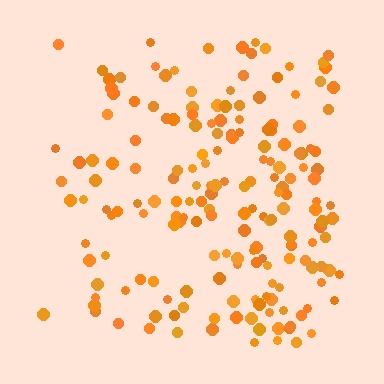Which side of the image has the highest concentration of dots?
The right.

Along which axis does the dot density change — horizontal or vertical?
Horizontal.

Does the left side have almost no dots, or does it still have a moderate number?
Still a moderate number, just noticeably fewer than the right.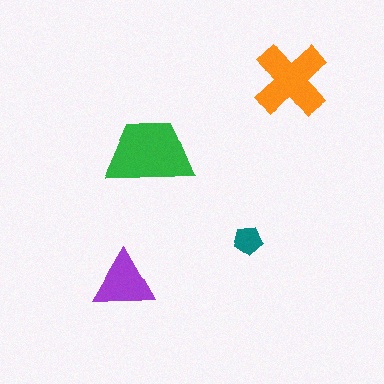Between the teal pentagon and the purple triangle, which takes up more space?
The purple triangle.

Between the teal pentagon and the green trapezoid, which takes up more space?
The green trapezoid.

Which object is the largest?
The green trapezoid.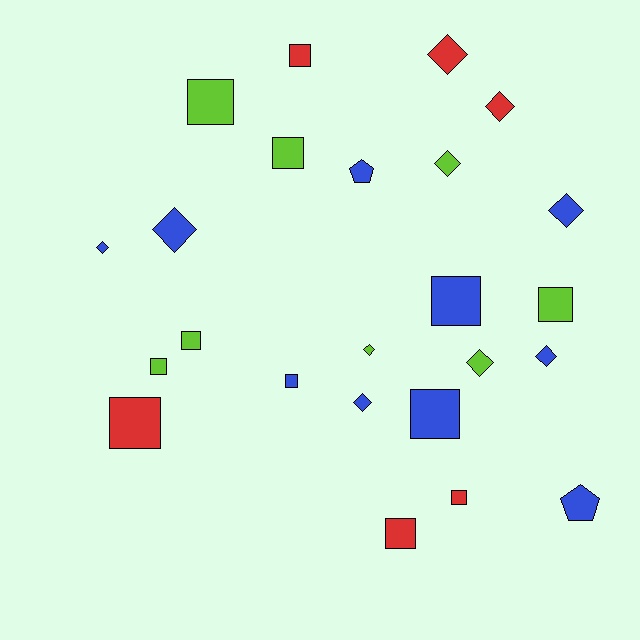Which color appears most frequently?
Blue, with 10 objects.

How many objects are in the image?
There are 24 objects.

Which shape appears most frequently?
Square, with 12 objects.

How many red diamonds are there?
There are 2 red diamonds.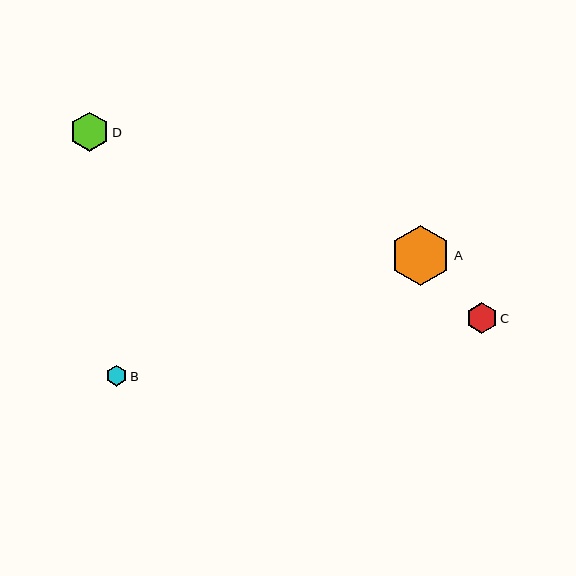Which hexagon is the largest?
Hexagon A is the largest with a size of approximately 60 pixels.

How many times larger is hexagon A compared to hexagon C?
Hexagon A is approximately 1.9 times the size of hexagon C.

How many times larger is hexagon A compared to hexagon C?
Hexagon A is approximately 1.9 times the size of hexagon C.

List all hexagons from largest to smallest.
From largest to smallest: A, D, C, B.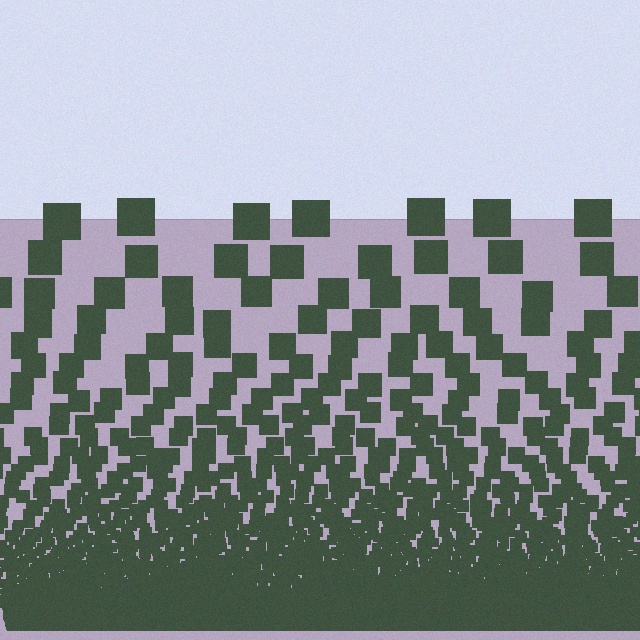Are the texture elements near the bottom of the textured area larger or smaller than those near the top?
Smaller. The gradient is inverted — elements near the bottom are smaller and denser.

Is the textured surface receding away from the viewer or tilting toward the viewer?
The surface appears to tilt toward the viewer. Texture elements get larger and sparser toward the top.